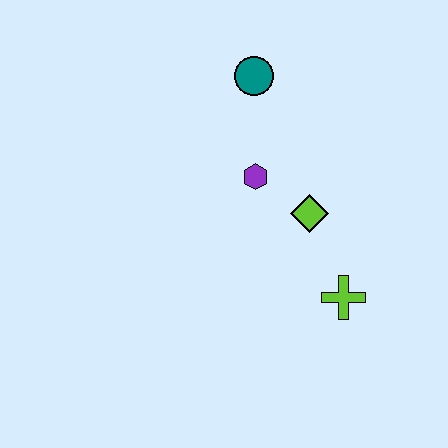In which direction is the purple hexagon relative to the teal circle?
The purple hexagon is below the teal circle.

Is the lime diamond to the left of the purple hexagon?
No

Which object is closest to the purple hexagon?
The lime diamond is closest to the purple hexagon.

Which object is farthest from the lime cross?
The teal circle is farthest from the lime cross.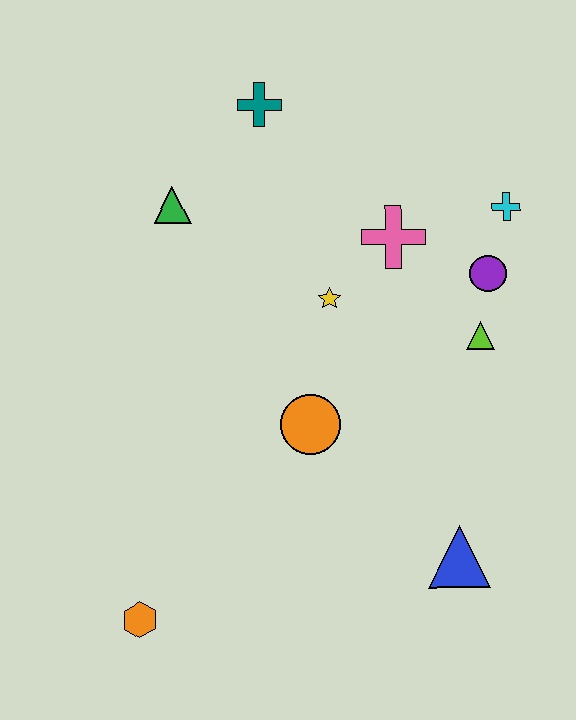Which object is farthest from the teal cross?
The orange hexagon is farthest from the teal cross.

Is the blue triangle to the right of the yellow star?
Yes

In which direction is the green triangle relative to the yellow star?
The green triangle is to the left of the yellow star.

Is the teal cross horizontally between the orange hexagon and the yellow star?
Yes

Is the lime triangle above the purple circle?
No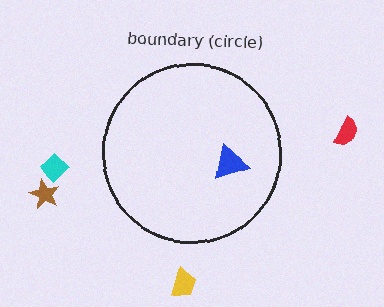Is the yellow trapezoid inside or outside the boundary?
Outside.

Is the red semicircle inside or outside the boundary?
Outside.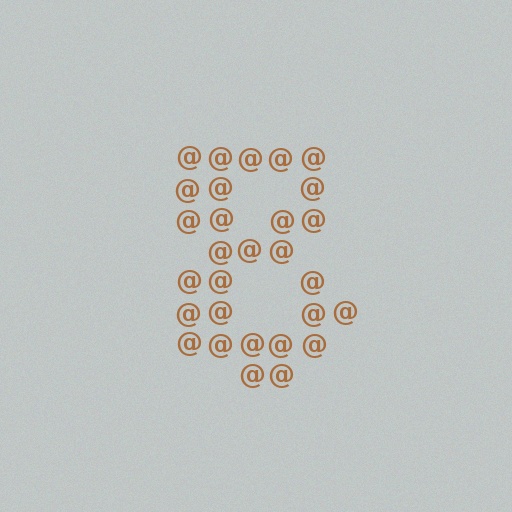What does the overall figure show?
The overall figure shows the digit 8.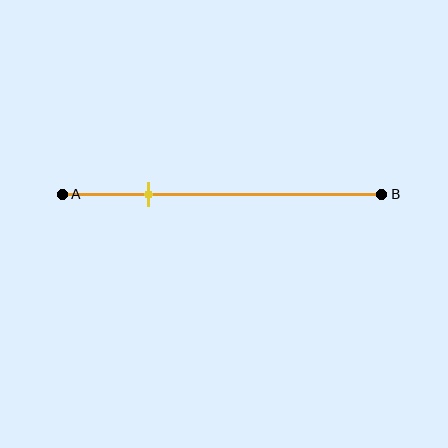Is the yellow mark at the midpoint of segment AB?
No, the mark is at about 25% from A, not at the 50% midpoint.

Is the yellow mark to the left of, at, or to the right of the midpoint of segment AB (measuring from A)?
The yellow mark is to the left of the midpoint of segment AB.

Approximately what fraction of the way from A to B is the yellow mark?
The yellow mark is approximately 25% of the way from A to B.